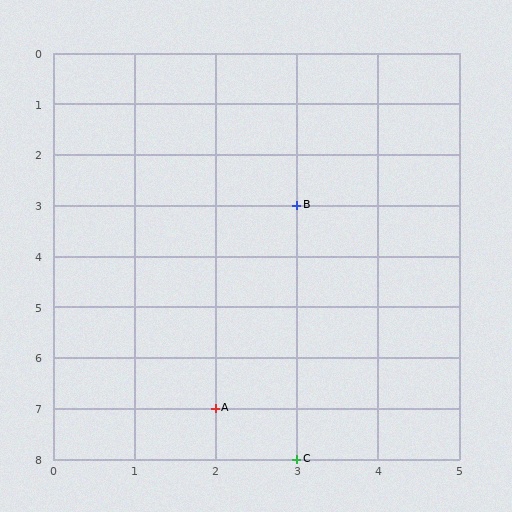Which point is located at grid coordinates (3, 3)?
Point B is at (3, 3).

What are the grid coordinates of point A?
Point A is at grid coordinates (2, 7).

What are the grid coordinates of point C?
Point C is at grid coordinates (3, 8).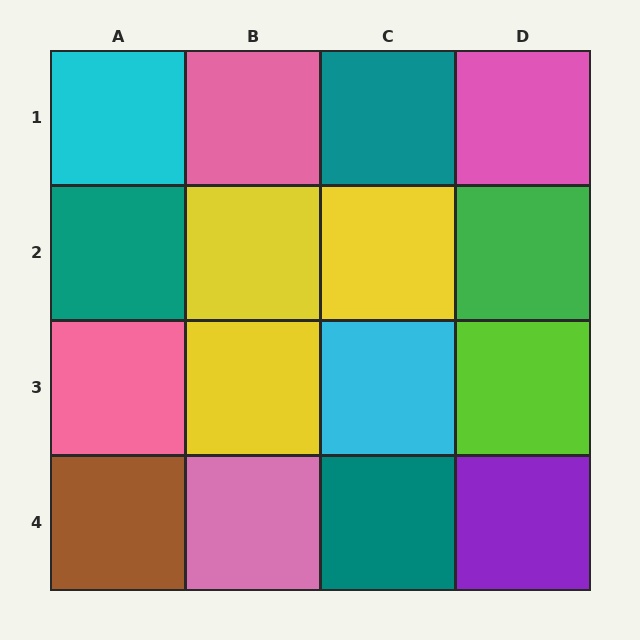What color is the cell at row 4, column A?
Brown.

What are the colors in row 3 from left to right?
Pink, yellow, cyan, lime.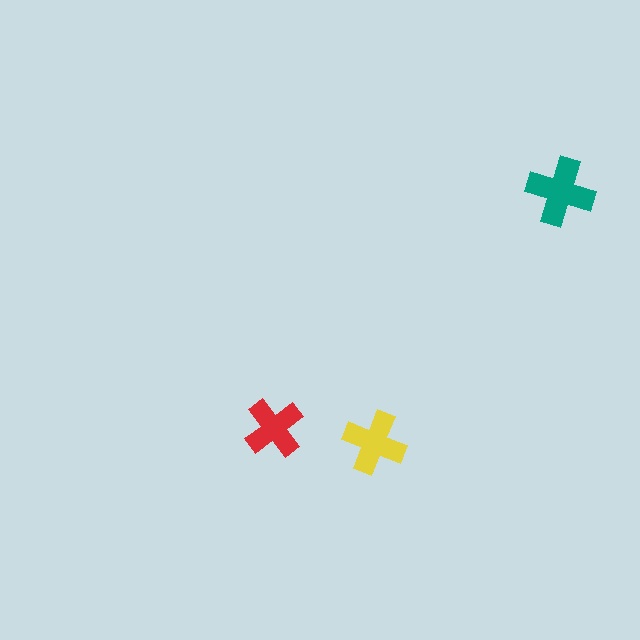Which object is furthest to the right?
The teal cross is rightmost.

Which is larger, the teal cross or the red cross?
The teal one.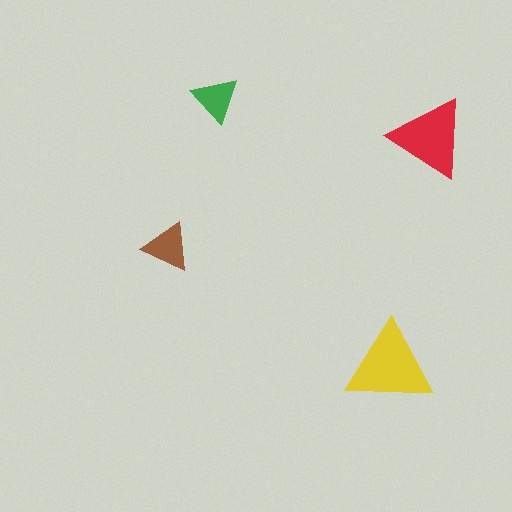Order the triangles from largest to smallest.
the yellow one, the red one, the brown one, the green one.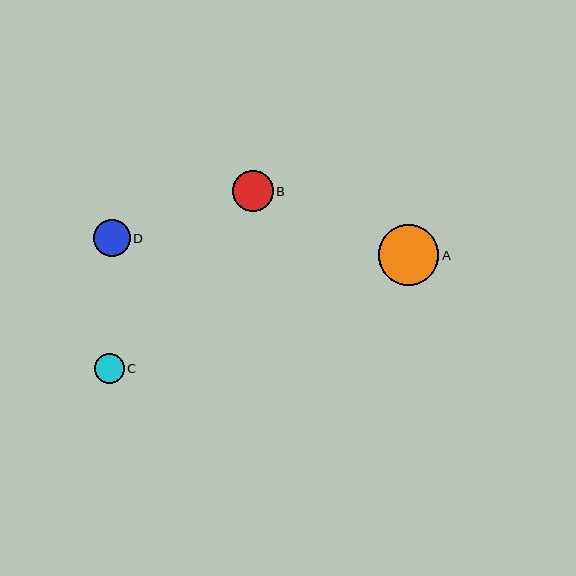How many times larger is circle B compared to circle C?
Circle B is approximately 1.4 times the size of circle C.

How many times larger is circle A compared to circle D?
Circle A is approximately 1.6 times the size of circle D.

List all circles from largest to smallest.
From largest to smallest: A, B, D, C.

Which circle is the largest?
Circle A is the largest with a size of approximately 61 pixels.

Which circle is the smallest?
Circle C is the smallest with a size of approximately 29 pixels.